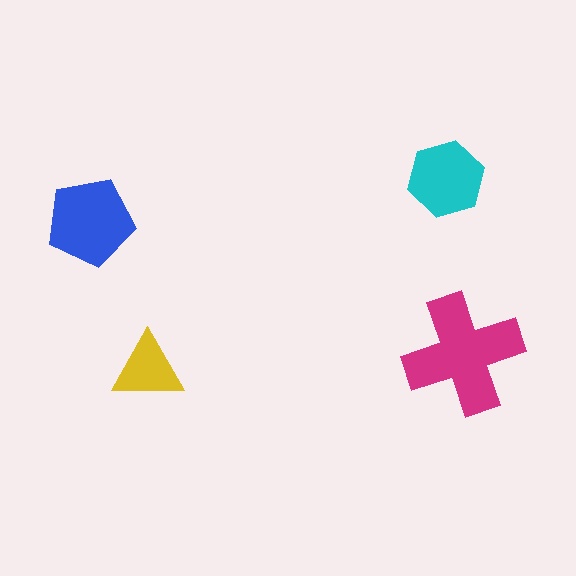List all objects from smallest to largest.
The yellow triangle, the cyan hexagon, the blue pentagon, the magenta cross.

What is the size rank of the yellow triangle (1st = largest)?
4th.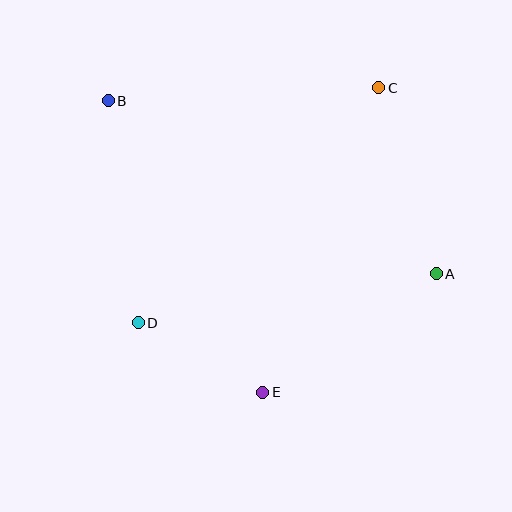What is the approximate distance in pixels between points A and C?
The distance between A and C is approximately 195 pixels.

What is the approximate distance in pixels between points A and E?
The distance between A and E is approximately 210 pixels.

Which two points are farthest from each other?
Points A and B are farthest from each other.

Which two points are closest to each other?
Points D and E are closest to each other.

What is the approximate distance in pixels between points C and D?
The distance between C and D is approximately 336 pixels.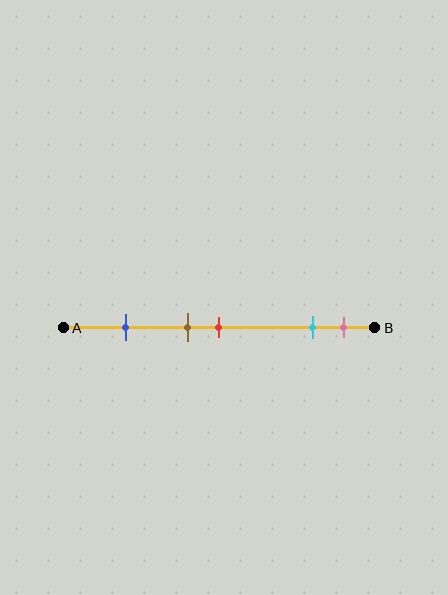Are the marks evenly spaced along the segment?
No, the marks are not evenly spaced.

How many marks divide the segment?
There are 5 marks dividing the segment.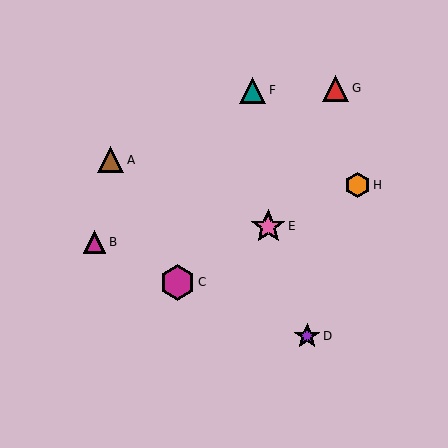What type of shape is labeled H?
Shape H is an orange hexagon.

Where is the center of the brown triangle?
The center of the brown triangle is at (111, 160).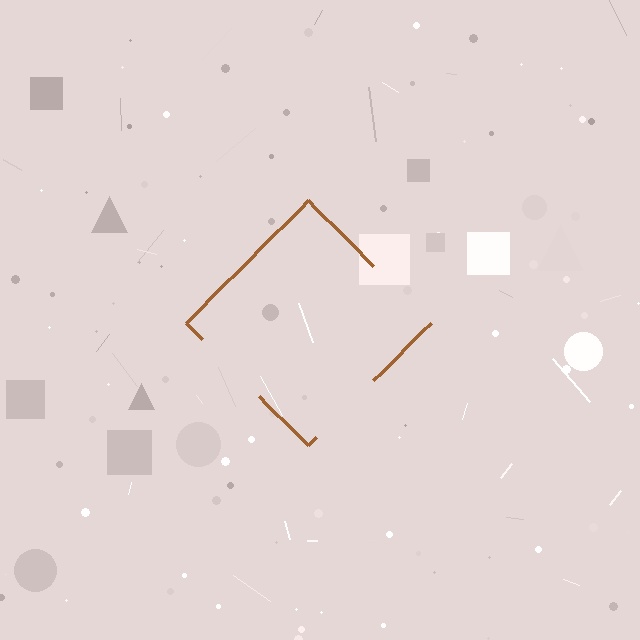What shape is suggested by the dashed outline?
The dashed outline suggests a diamond.